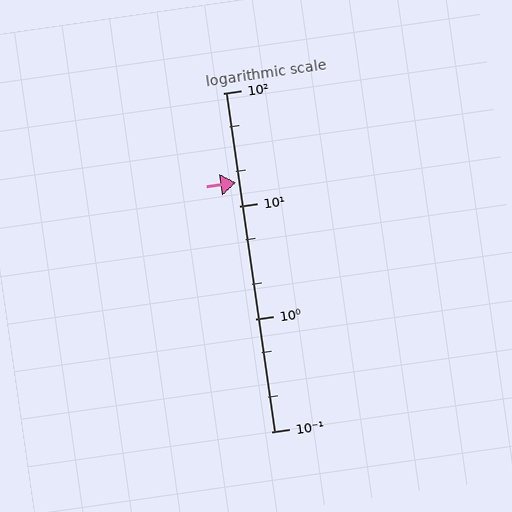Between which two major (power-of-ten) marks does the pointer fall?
The pointer is between 10 and 100.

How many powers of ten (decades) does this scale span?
The scale spans 3 decades, from 0.1 to 100.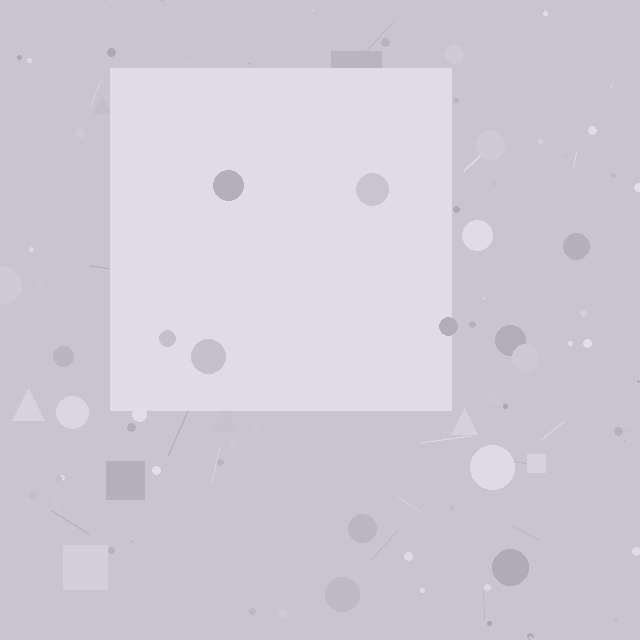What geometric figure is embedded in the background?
A square is embedded in the background.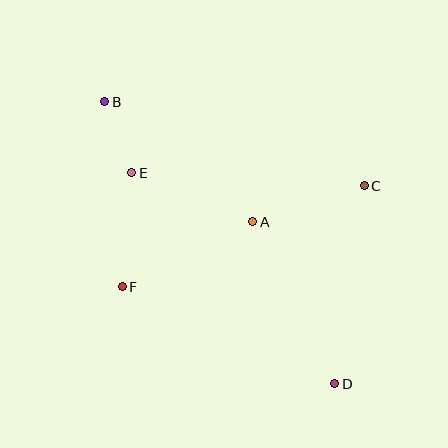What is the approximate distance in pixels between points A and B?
The distance between A and B is approximately 191 pixels.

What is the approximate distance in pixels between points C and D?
The distance between C and D is approximately 200 pixels.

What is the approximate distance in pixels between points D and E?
The distance between D and E is approximately 293 pixels.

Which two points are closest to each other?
Points B and E are closest to each other.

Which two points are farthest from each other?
Points B and D are farthest from each other.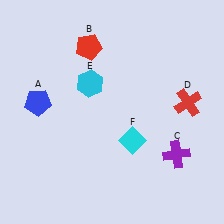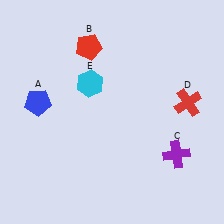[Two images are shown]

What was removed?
The cyan diamond (F) was removed in Image 2.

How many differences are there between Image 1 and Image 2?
There is 1 difference between the two images.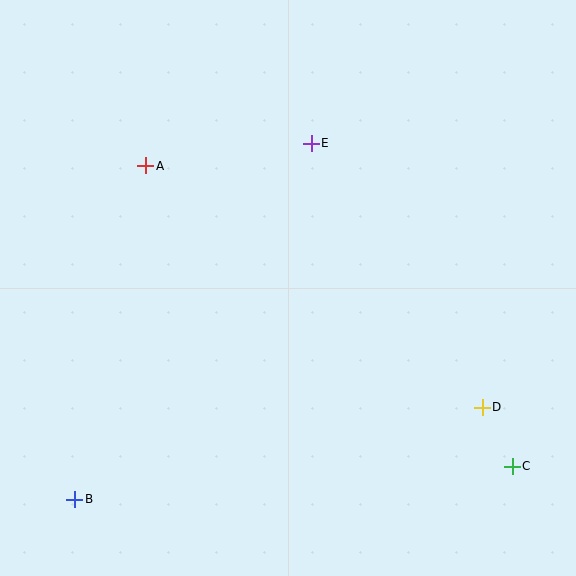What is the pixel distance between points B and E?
The distance between B and E is 427 pixels.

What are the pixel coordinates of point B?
Point B is at (75, 499).